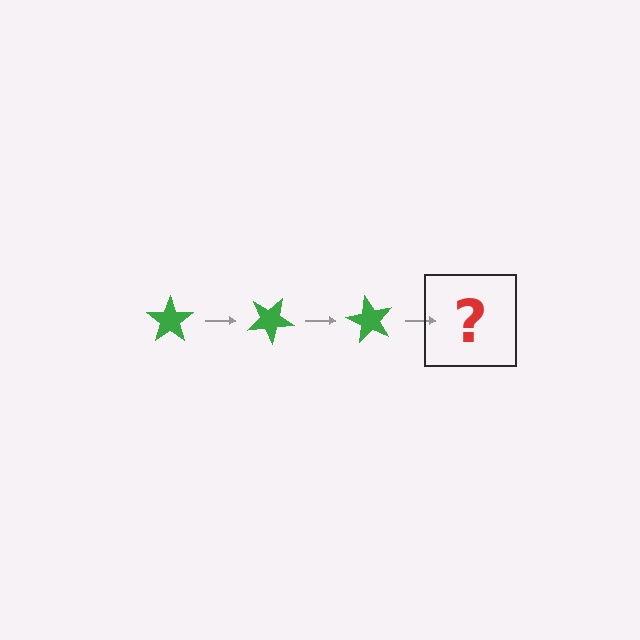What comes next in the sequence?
The next element should be a green star rotated 90 degrees.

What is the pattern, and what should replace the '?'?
The pattern is that the star rotates 30 degrees each step. The '?' should be a green star rotated 90 degrees.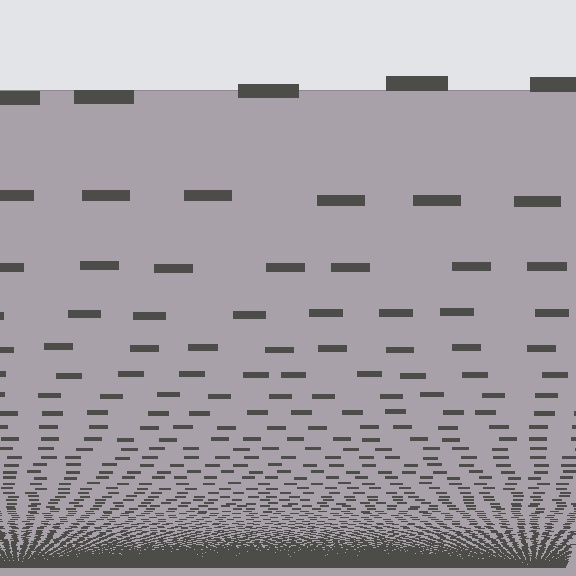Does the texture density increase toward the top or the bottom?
Density increases toward the bottom.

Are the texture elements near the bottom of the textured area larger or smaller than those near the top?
Smaller. The gradient is inverted — elements near the bottom are smaller and denser.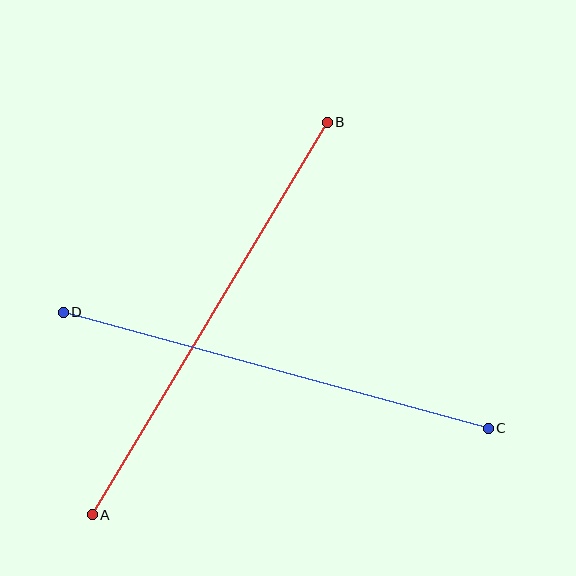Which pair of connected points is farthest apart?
Points A and B are farthest apart.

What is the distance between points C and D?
The distance is approximately 440 pixels.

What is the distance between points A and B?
The distance is approximately 458 pixels.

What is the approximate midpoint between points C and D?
The midpoint is at approximately (276, 370) pixels.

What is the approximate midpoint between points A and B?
The midpoint is at approximately (210, 319) pixels.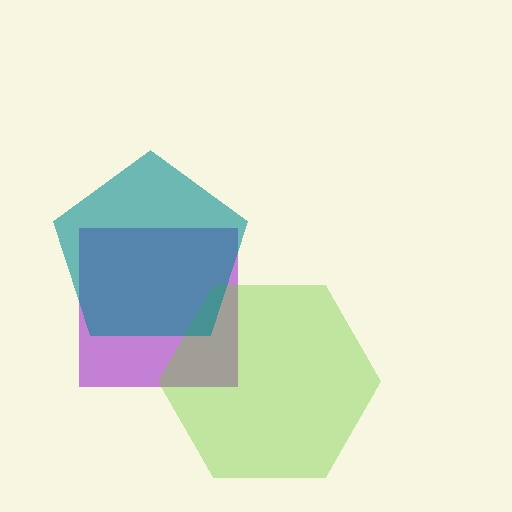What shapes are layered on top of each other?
The layered shapes are: a purple square, a lime hexagon, a teal pentagon.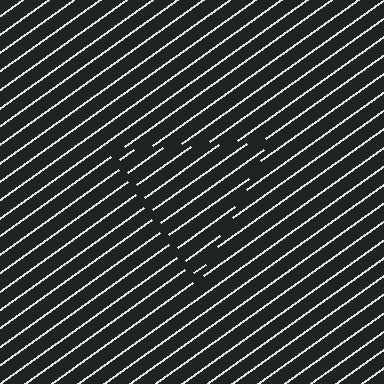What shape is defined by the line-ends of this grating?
An illusory triangle. The interior of the shape contains the same grating, shifted by half a period — the contour is defined by the phase discontinuity where line-ends from the inner and outer gratings abut.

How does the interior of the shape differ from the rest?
The interior of the shape contains the same grating, shifted by half a period — the contour is defined by the phase discontinuity where line-ends from the inner and outer gratings abut.